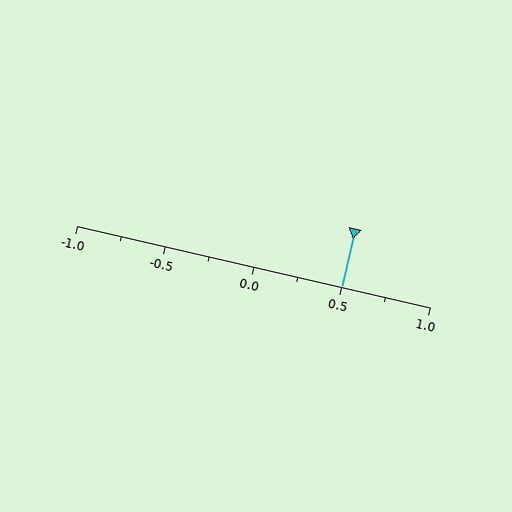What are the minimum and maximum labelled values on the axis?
The axis runs from -1.0 to 1.0.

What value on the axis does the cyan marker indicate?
The marker indicates approximately 0.5.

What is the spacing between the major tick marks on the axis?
The major ticks are spaced 0.5 apart.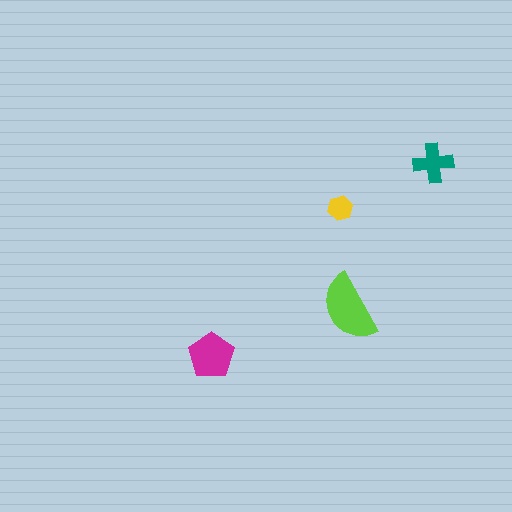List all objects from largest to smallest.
The lime semicircle, the magenta pentagon, the teal cross, the yellow hexagon.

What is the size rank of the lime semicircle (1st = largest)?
1st.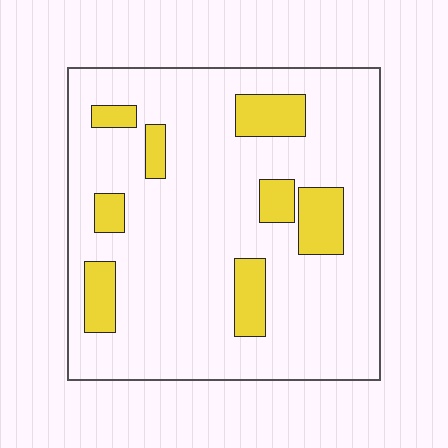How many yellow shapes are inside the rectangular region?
8.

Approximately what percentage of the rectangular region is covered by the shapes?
Approximately 15%.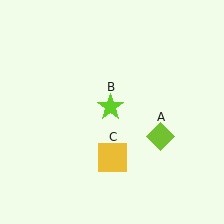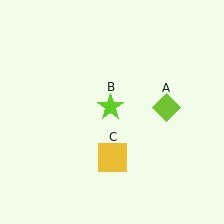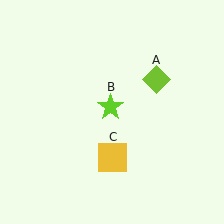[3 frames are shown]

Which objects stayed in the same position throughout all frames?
Lime star (object B) and yellow square (object C) remained stationary.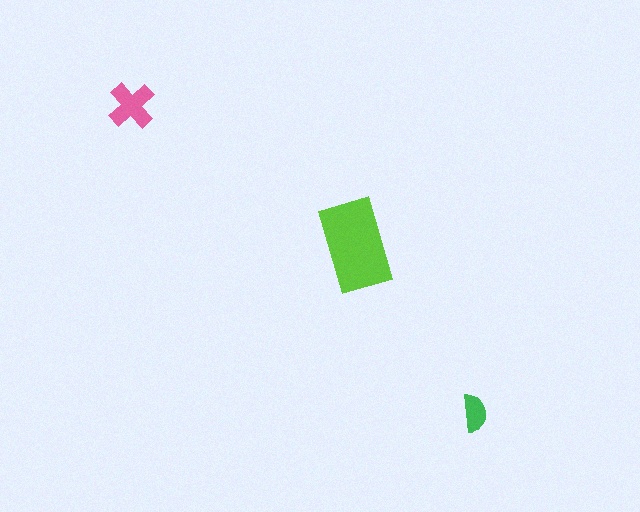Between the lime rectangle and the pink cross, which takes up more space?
The lime rectangle.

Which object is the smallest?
The green semicircle.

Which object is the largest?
The lime rectangle.